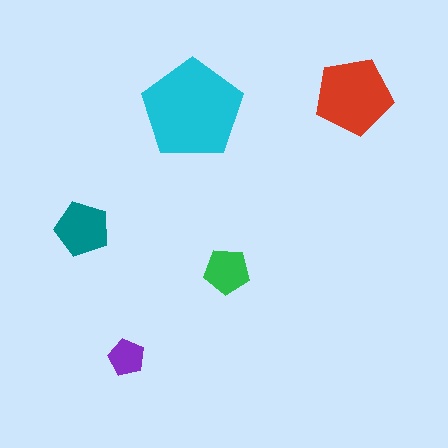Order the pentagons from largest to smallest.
the cyan one, the red one, the teal one, the green one, the purple one.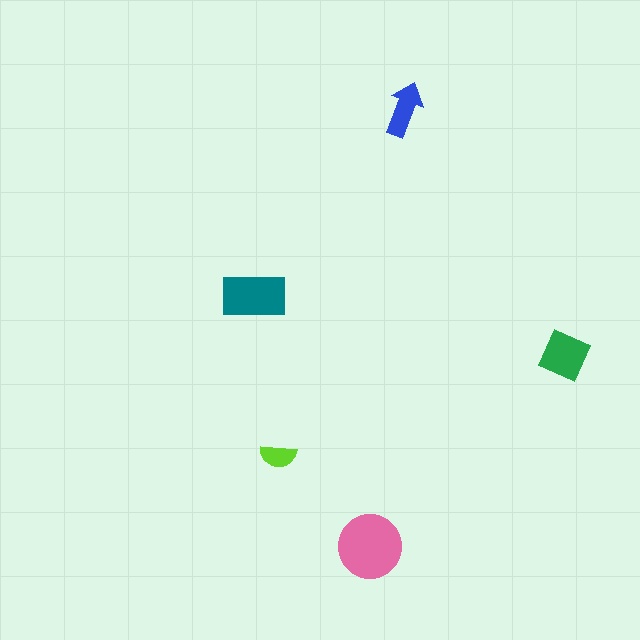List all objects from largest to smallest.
The pink circle, the teal rectangle, the green diamond, the blue arrow, the lime semicircle.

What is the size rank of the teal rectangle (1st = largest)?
2nd.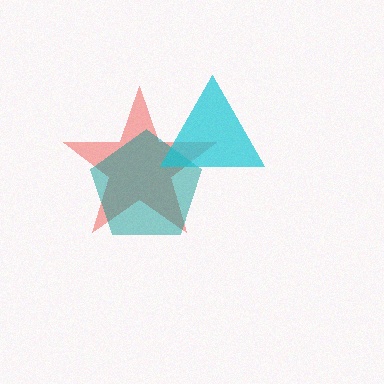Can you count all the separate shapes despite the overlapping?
Yes, there are 3 separate shapes.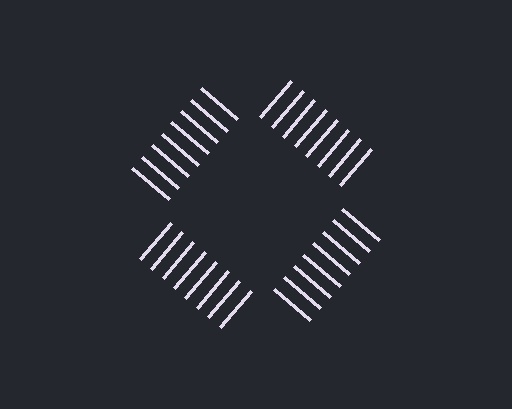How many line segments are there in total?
32 — 8 along each of the 4 edges.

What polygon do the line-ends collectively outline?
An illusory square — the line segments terminate on its edges but no continuous stroke is drawn.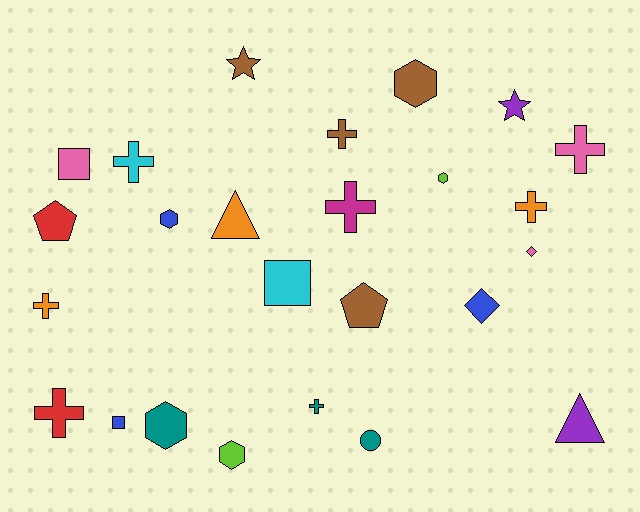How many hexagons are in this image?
There are 5 hexagons.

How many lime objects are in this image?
There are 2 lime objects.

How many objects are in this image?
There are 25 objects.